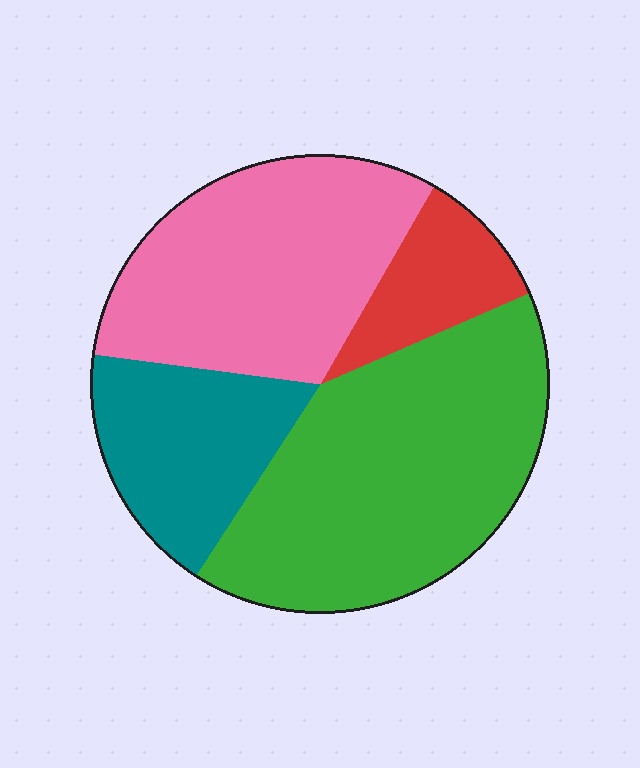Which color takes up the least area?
Red, at roughly 10%.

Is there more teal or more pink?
Pink.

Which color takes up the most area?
Green, at roughly 40%.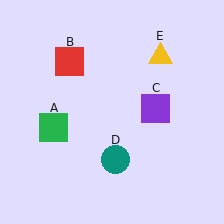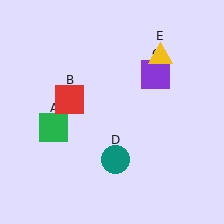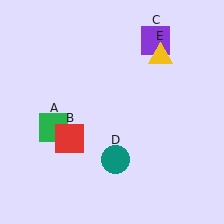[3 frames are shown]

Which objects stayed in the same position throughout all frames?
Green square (object A) and teal circle (object D) and yellow triangle (object E) remained stationary.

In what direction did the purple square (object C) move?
The purple square (object C) moved up.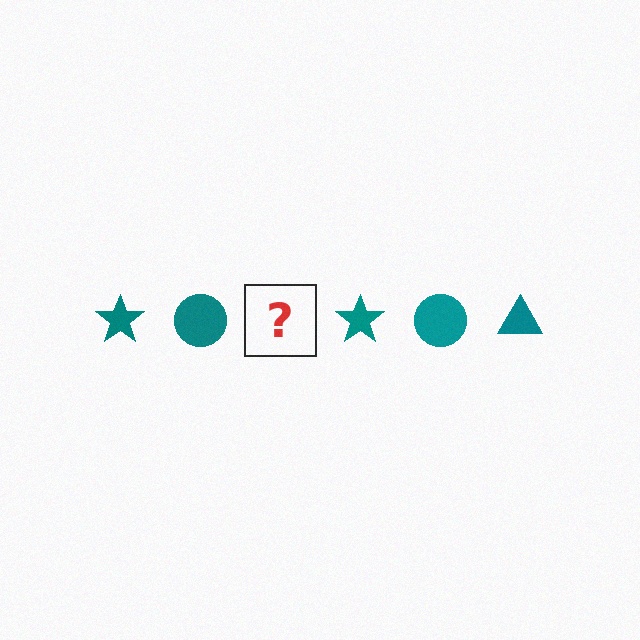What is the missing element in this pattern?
The missing element is a teal triangle.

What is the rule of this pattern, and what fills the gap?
The rule is that the pattern cycles through star, circle, triangle shapes in teal. The gap should be filled with a teal triangle.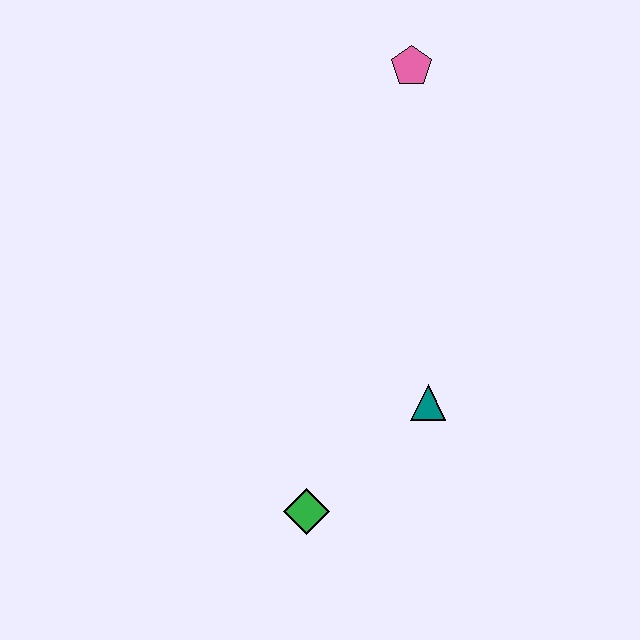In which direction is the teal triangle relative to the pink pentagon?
The teal triangle is below the pink pentagon.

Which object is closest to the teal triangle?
The green diamond is closest to the teal triangle.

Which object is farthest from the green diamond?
The pink pentagon is farthest from the green diamond.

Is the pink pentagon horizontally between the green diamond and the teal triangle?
Yes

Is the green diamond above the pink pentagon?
No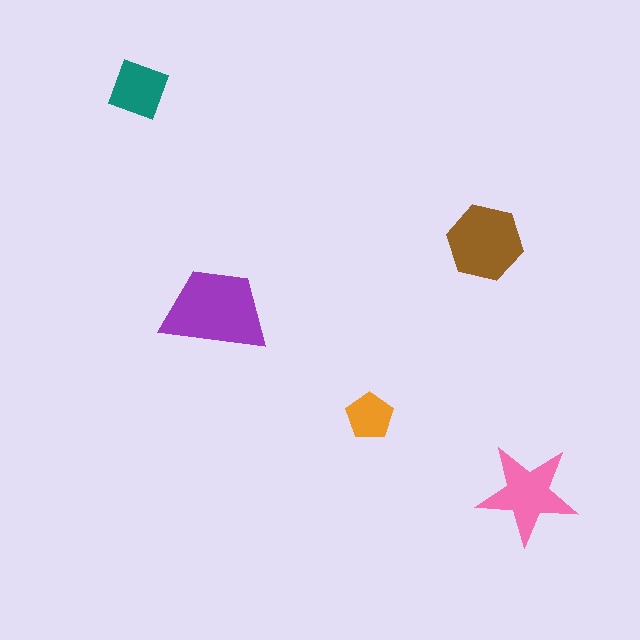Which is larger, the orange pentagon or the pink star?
The pink star.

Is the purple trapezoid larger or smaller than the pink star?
Larger.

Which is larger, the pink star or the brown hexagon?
The brown hexagon.